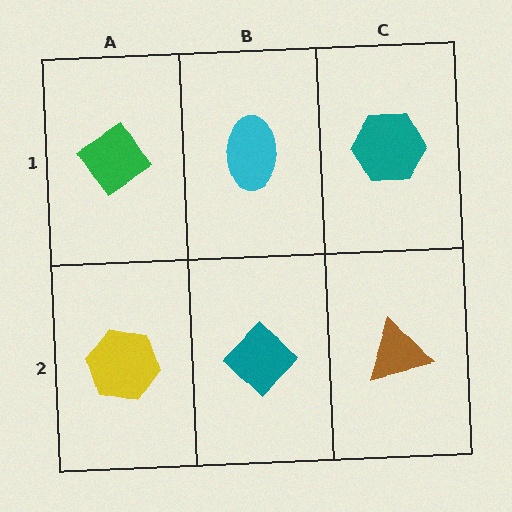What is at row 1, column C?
A teal hexagon.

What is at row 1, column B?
A cyan ellipse.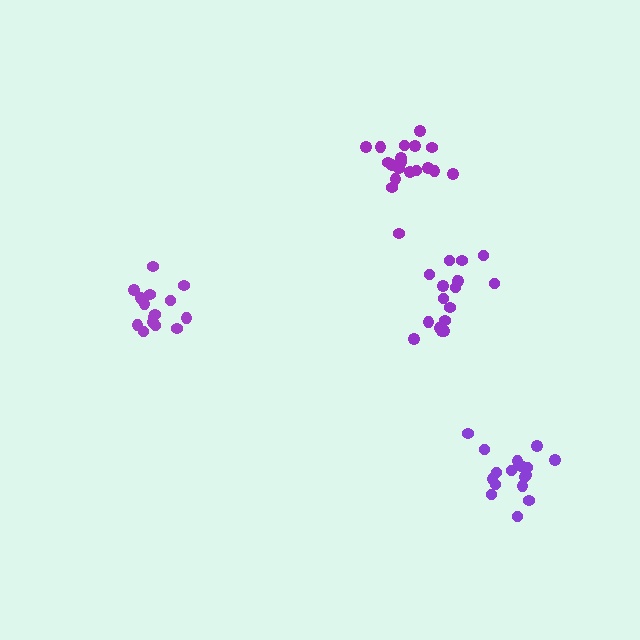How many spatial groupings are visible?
There are 4 spatial groupings.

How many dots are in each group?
Group 1: 17 dots, Group 2: 19 dots, Group 3: 15 dots, Group 4: 17 dots (68 total).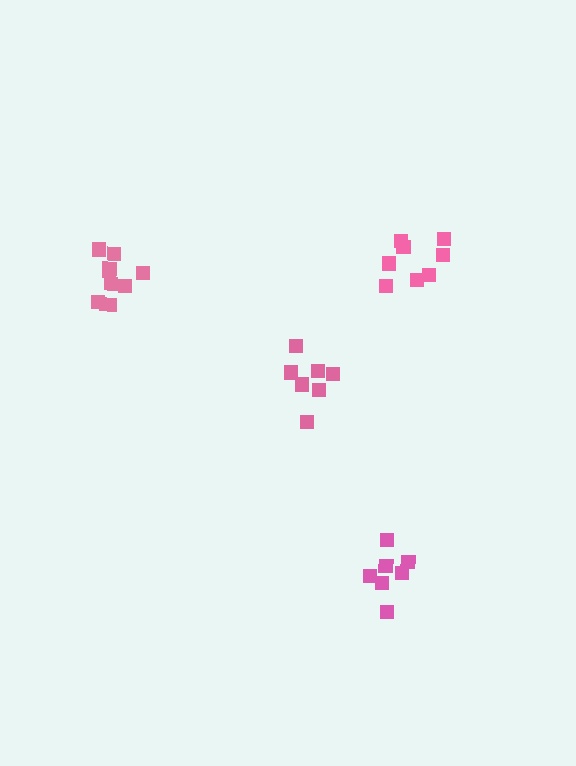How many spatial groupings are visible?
There are 4 spatial groupings.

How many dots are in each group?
Group 1: 10 dots, Group 2: 7 dots, Group 3: 7 dots, Group 4: 8 dots (32 total).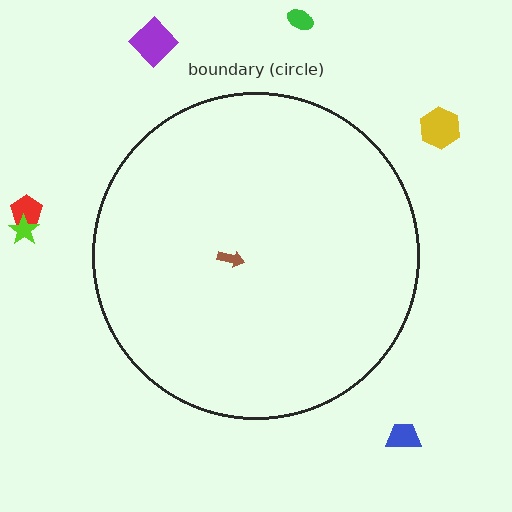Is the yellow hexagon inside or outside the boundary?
Outside.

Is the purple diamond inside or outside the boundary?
Outside.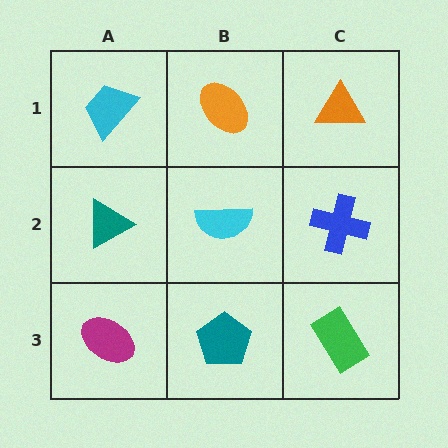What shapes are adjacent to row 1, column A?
A teal triangle (row 2, column A), an orange ellipse (row 1, column B).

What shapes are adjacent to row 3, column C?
A blue cross (row 2, column C), a teal pentagon (row 3, column B).